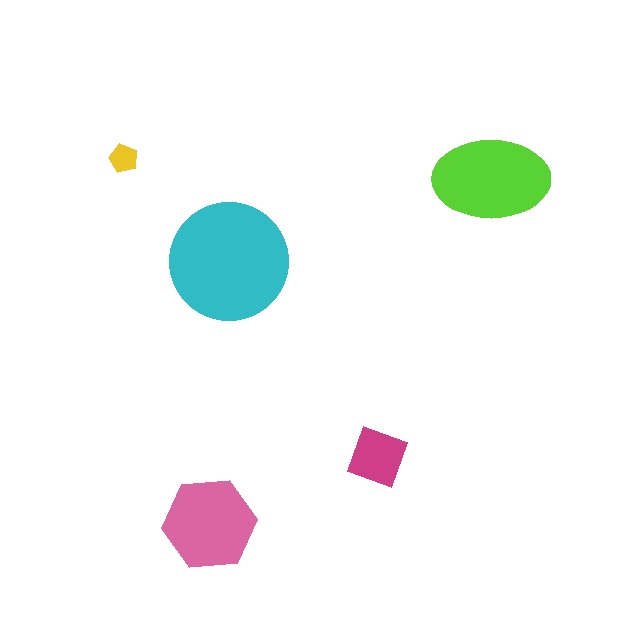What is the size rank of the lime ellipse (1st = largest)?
2nd.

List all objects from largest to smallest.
The cyan circle, the lime ellipse, the pink hexagon, the magenta square, the yellow pentagon.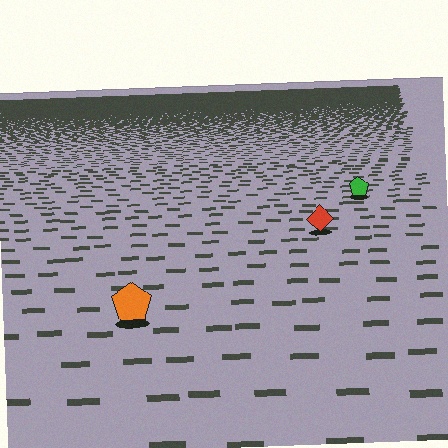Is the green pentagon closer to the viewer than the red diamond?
No. The red diamond is closer — you can tell from the texture gradient: the ground texture is coarser near it.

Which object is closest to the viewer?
The orange pentagon is closest. The texture marks near it are larger and more spread out.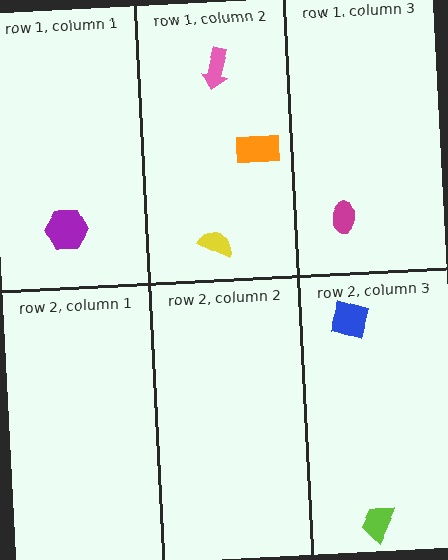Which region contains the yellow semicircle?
The row 1, column 2 region.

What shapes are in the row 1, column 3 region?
The magenta ellipse.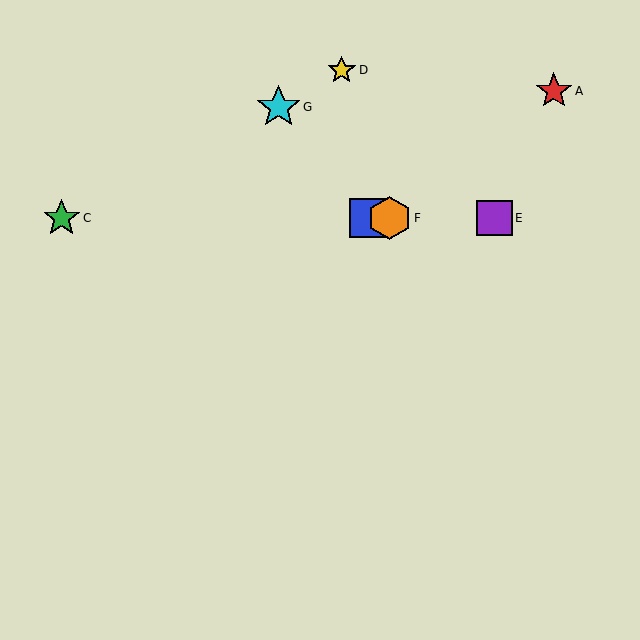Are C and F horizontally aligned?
Yes, both are at y≈218.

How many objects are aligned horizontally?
4 objects (B, C, E, F) are aligned horizontally.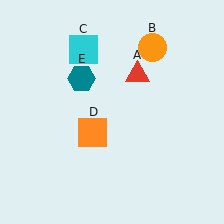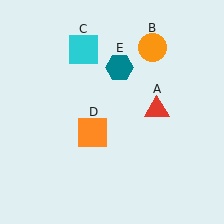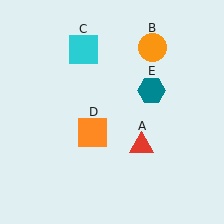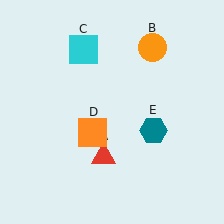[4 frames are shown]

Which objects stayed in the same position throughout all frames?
Orange circle (object B) and cyan square (object C) and orange square (object D) remained stationary.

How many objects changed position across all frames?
2 objects changed position: red triangle (object A), teal hexagon (object E).